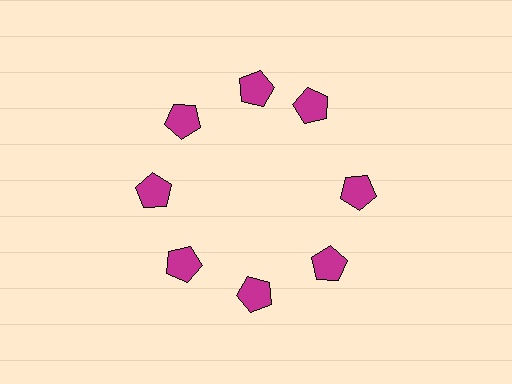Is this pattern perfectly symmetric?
No. The 8 magenta pentagons are arranged in a ring, but one element near the 2 o'clock position is rotated out of alignment along the ring, breaking the 8-fold rotational symmetry.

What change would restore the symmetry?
The symmetry would be restored by rotating it back into even spacing with its neighbors so that all 8 pentagons sit at equal angles and equal distance from the center.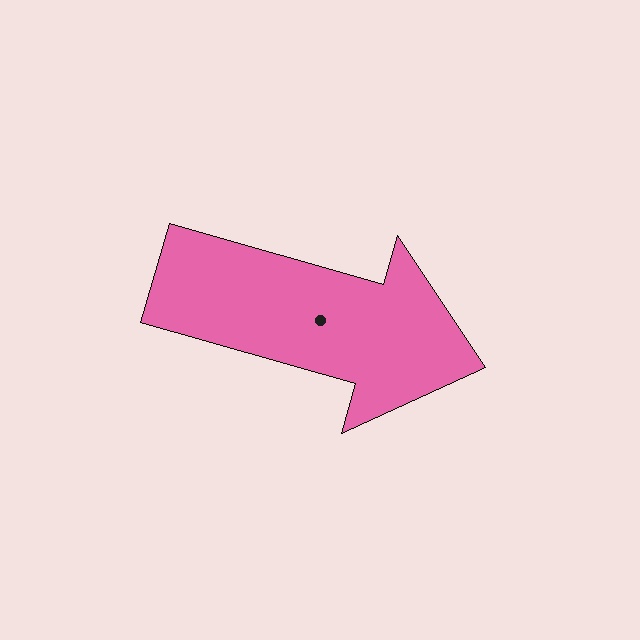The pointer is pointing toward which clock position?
Roughly 4 o'clock.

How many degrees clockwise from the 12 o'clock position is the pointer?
Approximately 106 degrees.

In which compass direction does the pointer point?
East.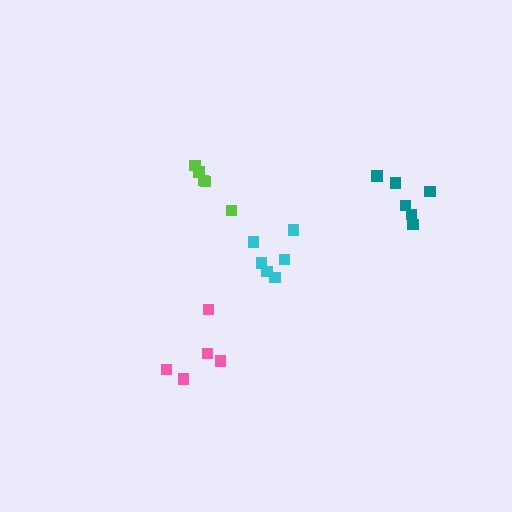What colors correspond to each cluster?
The clusters are colored: cyan, teal, lime, pink.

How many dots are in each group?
Group 1: 6 dots, Group 2: 6 dots, Group 3: 5 dots, Group 4: 5 dots (22 total).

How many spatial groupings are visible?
There are 4 spatial groupings.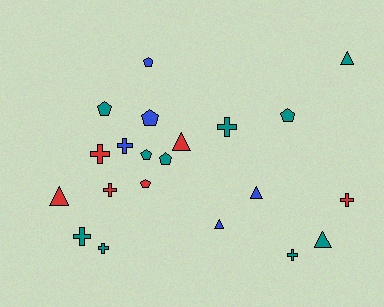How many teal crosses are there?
There are 4 teal crosses.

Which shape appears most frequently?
Cross, with 8 objects.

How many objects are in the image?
There are 21 objects.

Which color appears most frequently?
Teal, with 10 objects.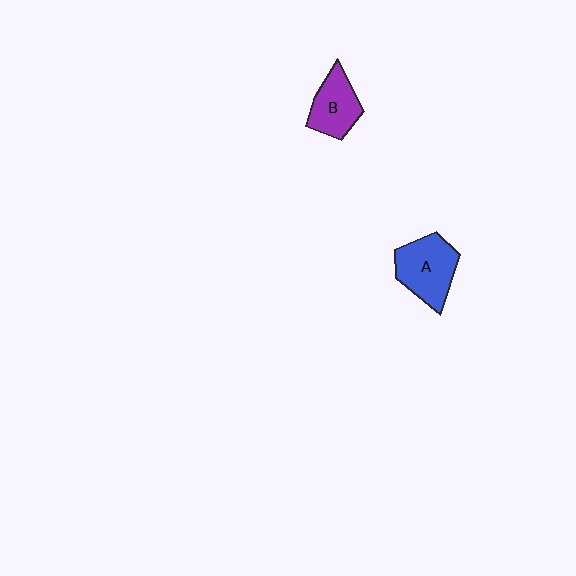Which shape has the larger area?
Shape A (blue).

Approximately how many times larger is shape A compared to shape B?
Approximately 1.3 times.